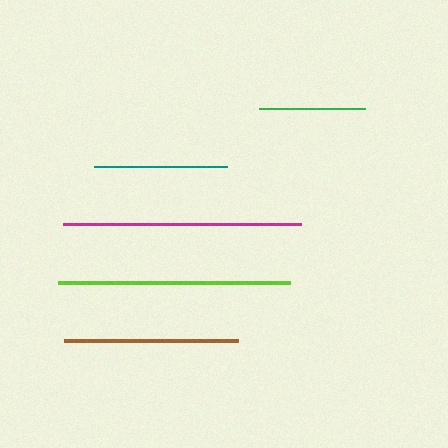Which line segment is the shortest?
The green line is the shortest at approximately 106 pixels.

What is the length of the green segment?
The green segment is approximately 106 pixels long.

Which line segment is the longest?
The magenta line is the longest at approximately 238 pixels.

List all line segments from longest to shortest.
From longest to shortest: magenta, lime, brown, teal, green.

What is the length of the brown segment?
The brown segment is approximately 174 pixels long.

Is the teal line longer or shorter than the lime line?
The lime line is longer than the teal line.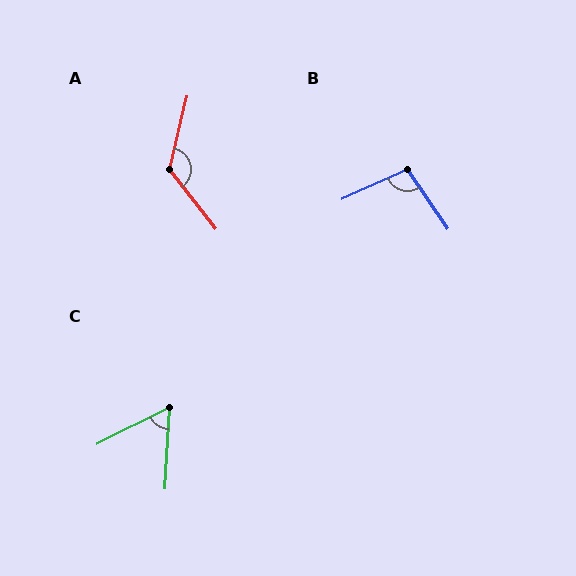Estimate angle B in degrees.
Approximately 100 degrees.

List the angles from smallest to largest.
C (60°), B (100°), A (129°).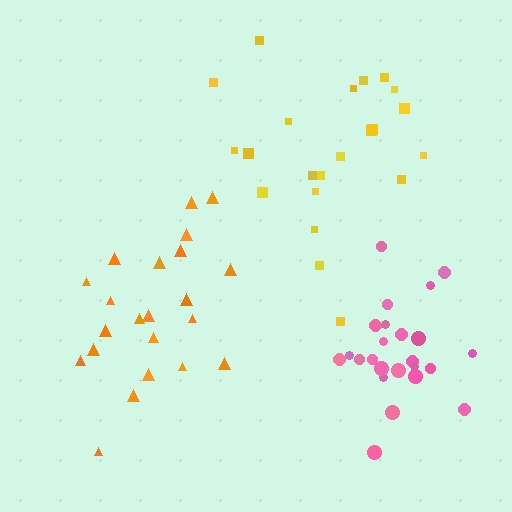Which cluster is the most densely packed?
Pink.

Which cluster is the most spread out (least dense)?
Orange.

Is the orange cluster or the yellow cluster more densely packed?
Yellow.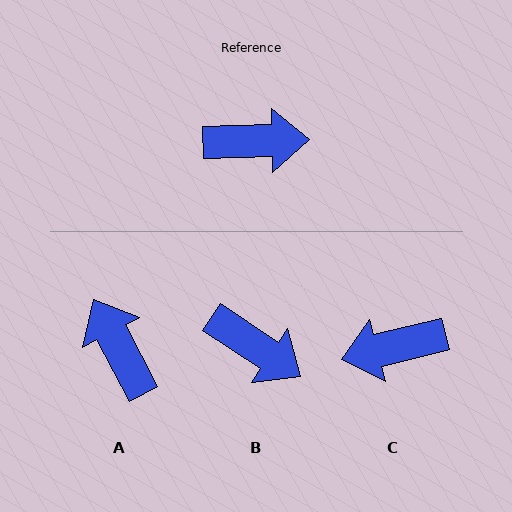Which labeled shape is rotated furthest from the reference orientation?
C, about 168 degrees away.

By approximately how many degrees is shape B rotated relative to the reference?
Approximately 35 degrees clockwise.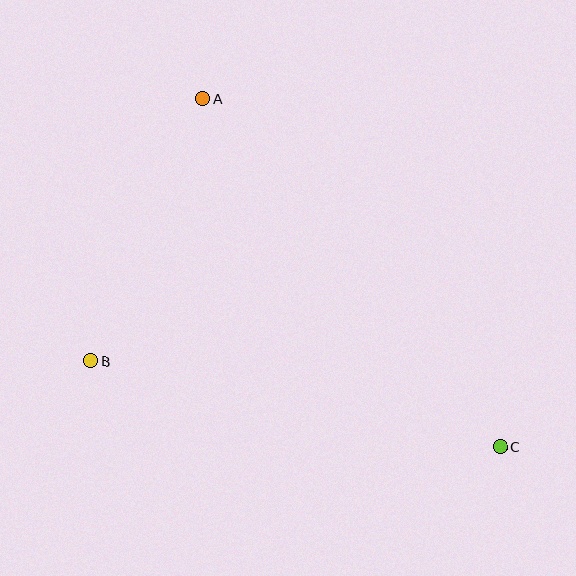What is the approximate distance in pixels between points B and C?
The distance between B and C is approximately 418 pixels.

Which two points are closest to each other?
Points A and B are closest to each other.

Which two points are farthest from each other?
Points A and C are farthest from each other.